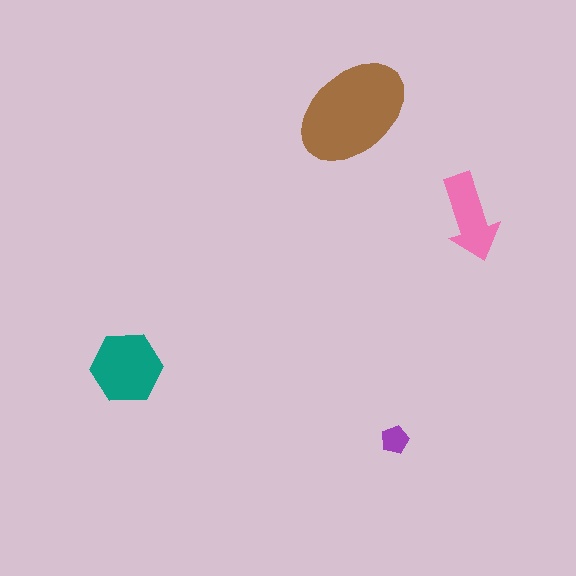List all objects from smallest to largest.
The purple pentagon, the pink arrow, the teal hexagon, the brown ellipse.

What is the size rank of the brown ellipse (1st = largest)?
1st.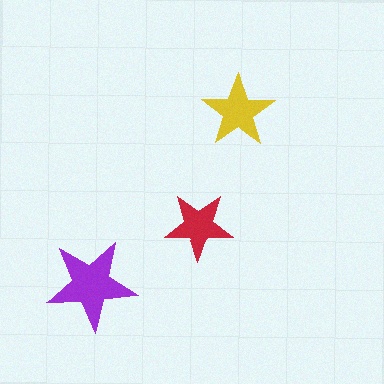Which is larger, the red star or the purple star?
The purple one.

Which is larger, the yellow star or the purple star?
The purple one.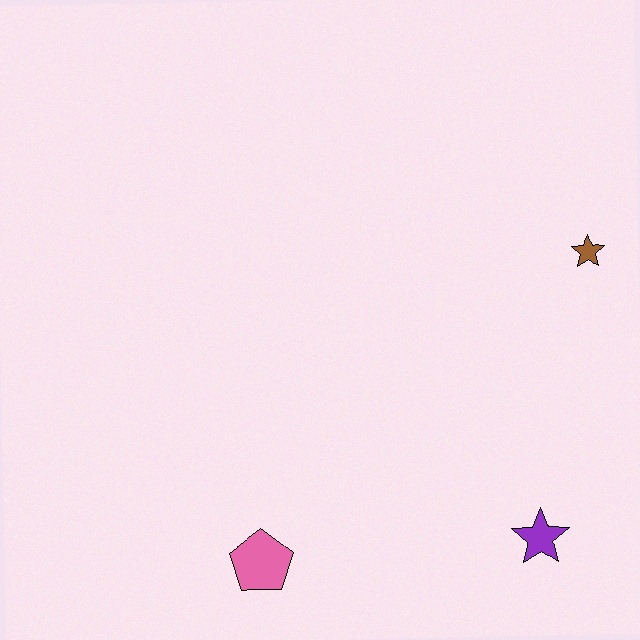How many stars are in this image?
There are 2 stars.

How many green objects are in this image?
There are no green objects.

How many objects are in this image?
There are 3 objects.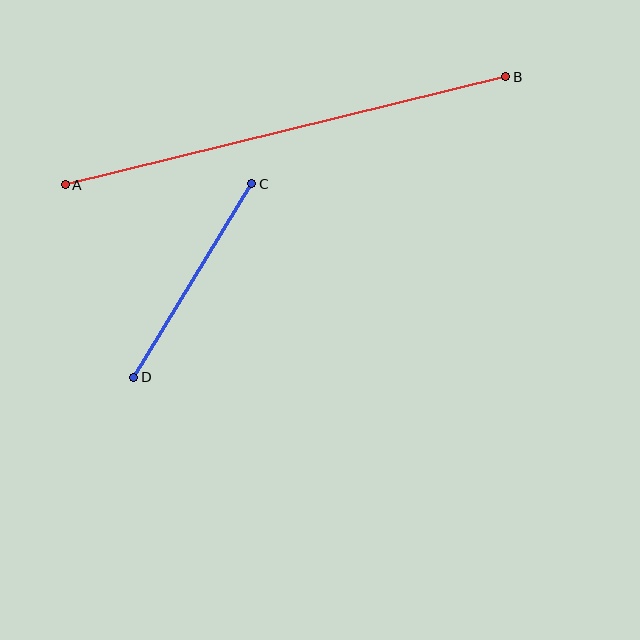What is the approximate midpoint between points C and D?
The midpoint is at approximately (193, 281) pixels.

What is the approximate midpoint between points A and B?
The midpoint is at approximately (285, 131) pixels.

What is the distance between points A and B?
The distance is approximately 454 pixels.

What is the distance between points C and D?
The distance is approximately 226 pixels.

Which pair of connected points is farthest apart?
Points A and B are farthest apart.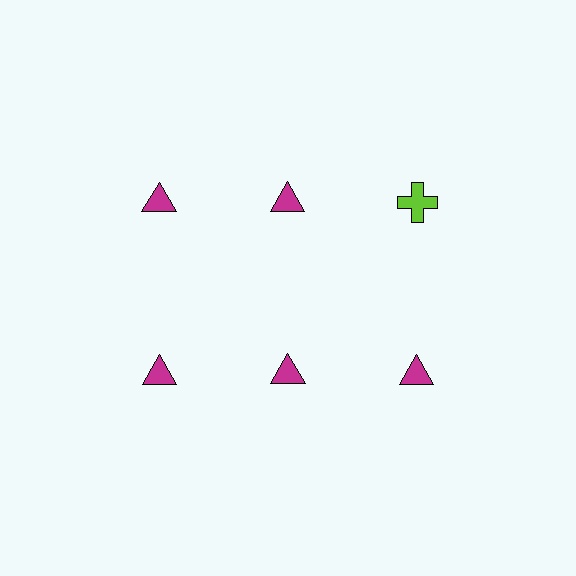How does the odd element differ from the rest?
It differs in both color (lime instead of magenta) and shape (cross instead of triangle).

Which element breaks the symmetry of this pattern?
The lime cross in the top row, center column breaks the symmetry. All other shapes are magenta triangles.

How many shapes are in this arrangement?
There are 6 shapes arranged in a grid pattern.